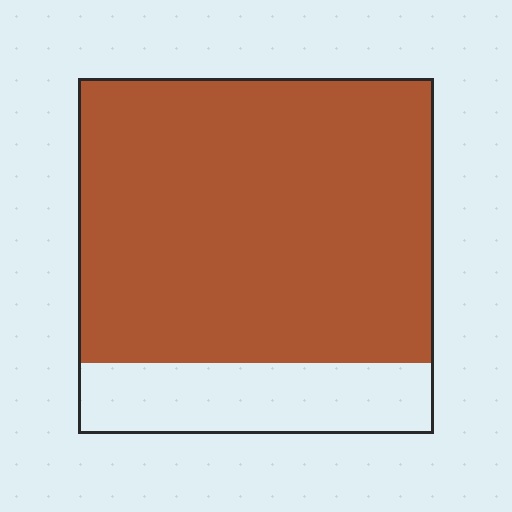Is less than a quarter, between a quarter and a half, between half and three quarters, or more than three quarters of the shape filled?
More than three quarters.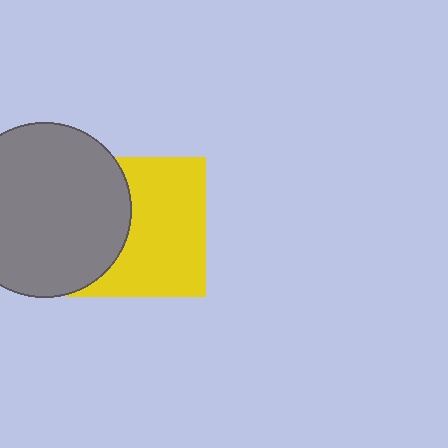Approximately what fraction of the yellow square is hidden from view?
Roughly 38% of the yellow square is hidden behind the gray circle.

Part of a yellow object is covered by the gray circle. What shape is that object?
It is a square.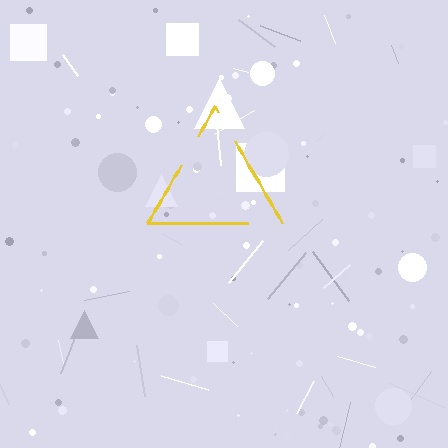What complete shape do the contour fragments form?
The contour fragments form a triangle.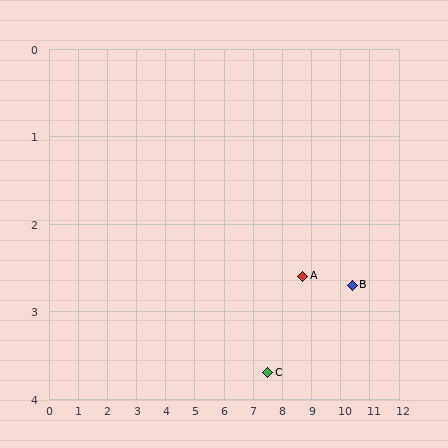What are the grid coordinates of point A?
Point A is at approximately (8.7, 2.6).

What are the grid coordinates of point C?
Point C is at approximately (7.5, 3.7).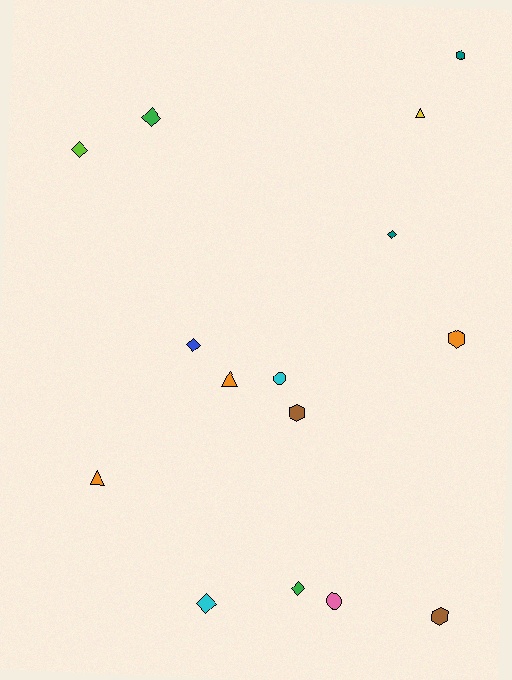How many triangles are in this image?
There are 3 triangles.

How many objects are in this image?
There are 15 objects.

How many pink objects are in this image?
There is 1 pink object.